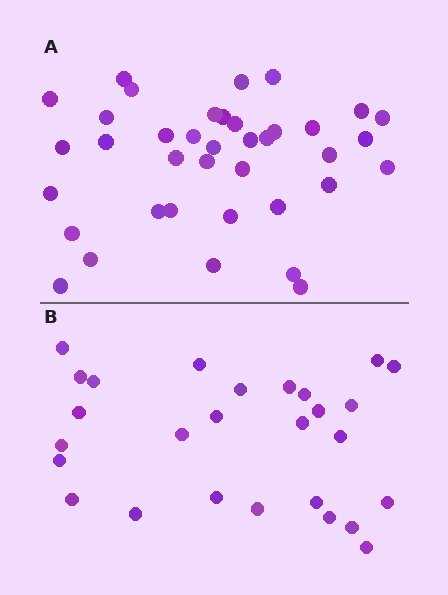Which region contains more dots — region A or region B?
Region A (the top region) has more dots.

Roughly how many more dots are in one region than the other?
Region A has roughly 12 or so more dots than region B.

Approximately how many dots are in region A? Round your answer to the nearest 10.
About 40 dots. (The exact count is 38, which rounds to 40.)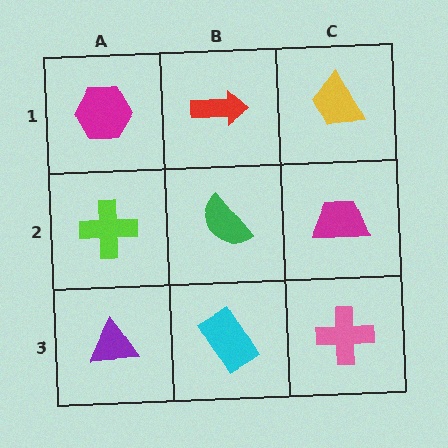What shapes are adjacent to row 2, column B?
A red arrow (row 1, column B), a cyan rectangle (row 3, column B), a lime cross (row 2, column A), a magenta trapezoid (row 2, column C).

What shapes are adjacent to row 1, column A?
A lime cross (row 2, column A), a red arrow (row 1, column B).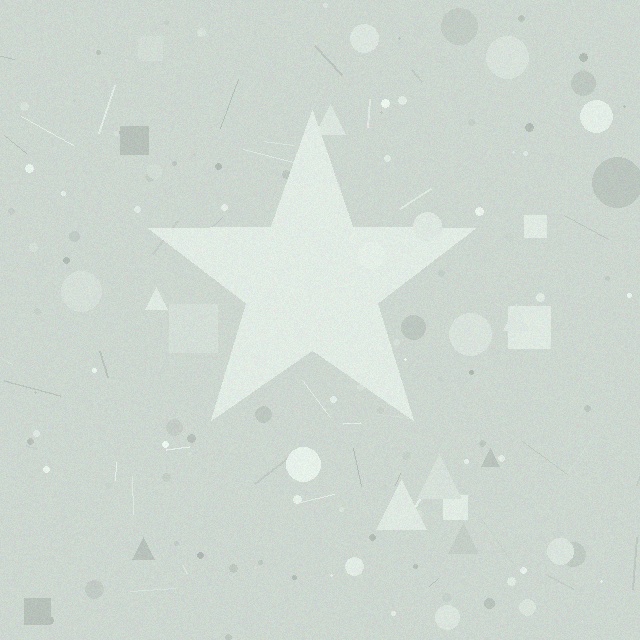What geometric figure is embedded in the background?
A star is embedded in the background.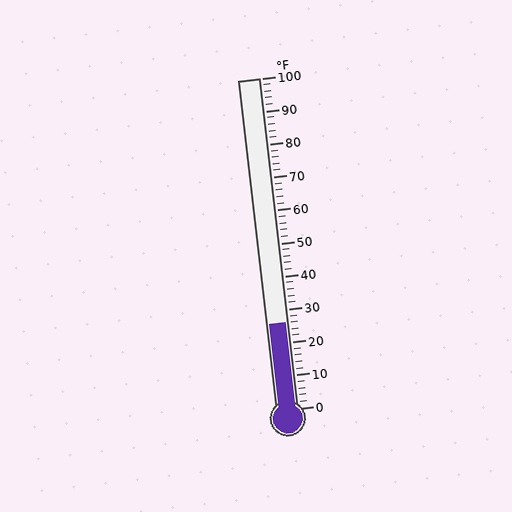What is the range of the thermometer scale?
The thermometer scale ranges from 0°F to 100°F.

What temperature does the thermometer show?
The thermometer shows approximately 26°F.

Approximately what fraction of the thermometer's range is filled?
The thermometer is filled to approximately 25% of its range.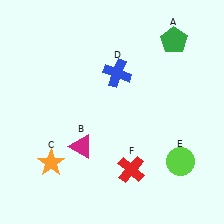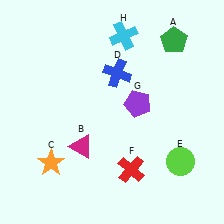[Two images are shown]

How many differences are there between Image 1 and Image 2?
There are 2 differences between the two images.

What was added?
A purple pentagon (G), a cyan cross (H) were added in Image 2.